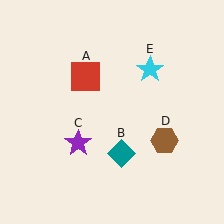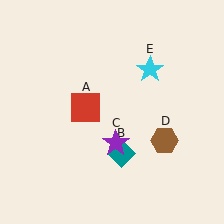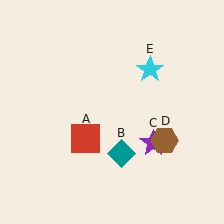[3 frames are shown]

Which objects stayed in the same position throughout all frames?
Teal diamond (object B) and brown hexagon (object D) and cyan star (object E) remained stationary.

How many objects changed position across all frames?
2 objects changed position: red square (object A), purple star (object C).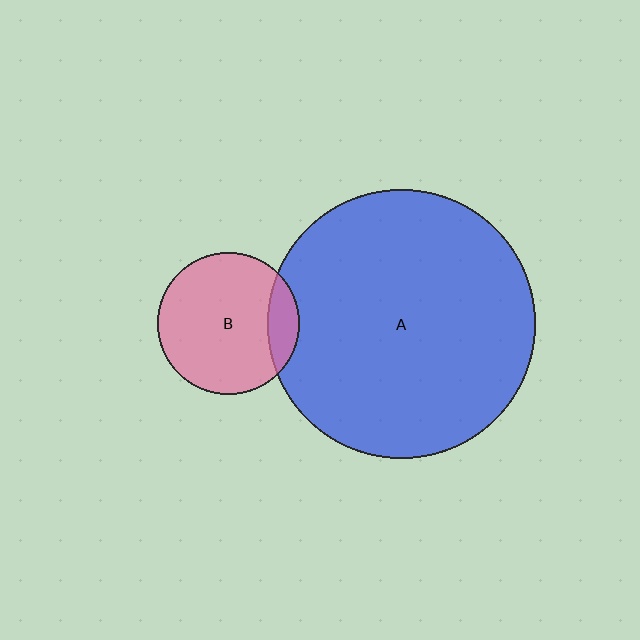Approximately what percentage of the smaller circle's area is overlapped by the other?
Approximately 15%.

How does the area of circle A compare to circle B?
Approximately 3.6 times.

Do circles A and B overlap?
Yes.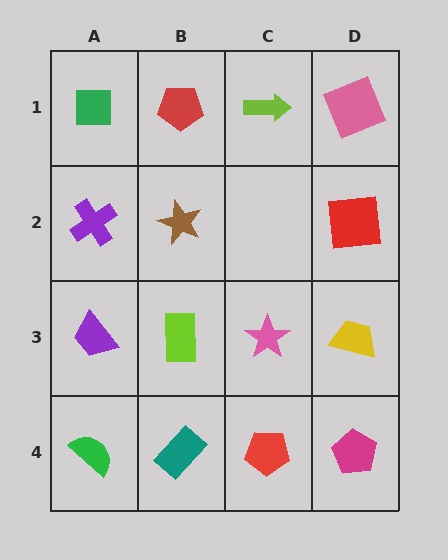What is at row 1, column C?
A lime arrow.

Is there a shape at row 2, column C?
No, that cell is empty.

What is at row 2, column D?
A red square.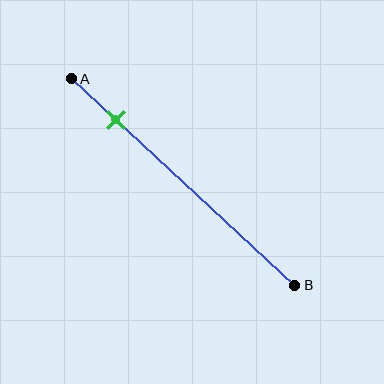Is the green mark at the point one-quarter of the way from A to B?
No, the mark is at about 20% from A, not at the 25% one-quarter point.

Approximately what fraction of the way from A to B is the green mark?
The green mark is approximately 20% of the way from A to B.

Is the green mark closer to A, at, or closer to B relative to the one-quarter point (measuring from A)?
The green mark is closer to point A than the one-quarter point of segment AB.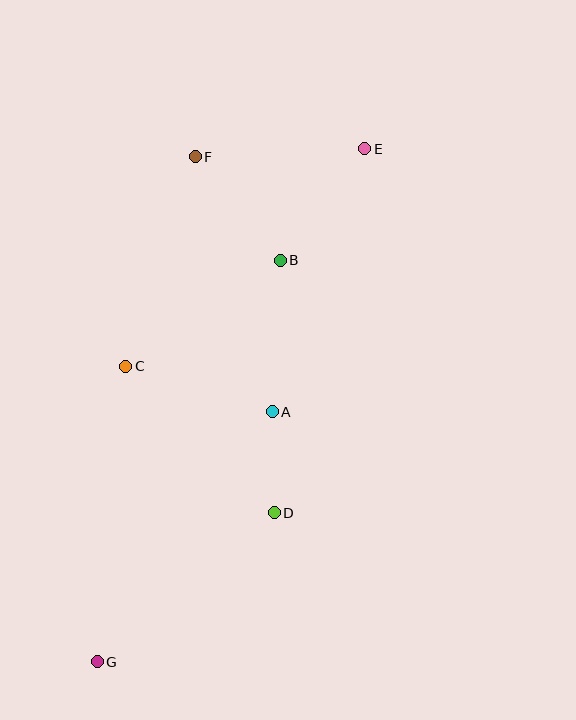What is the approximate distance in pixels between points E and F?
The distance between E and F is approximately 170 pixels.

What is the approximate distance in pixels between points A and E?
The distance between A and E is approximately 279 pixels.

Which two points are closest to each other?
Points A and D are closest to each other.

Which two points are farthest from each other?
Points E and G are farthest from each other.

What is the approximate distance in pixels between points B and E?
The distance between B and E is approximately 140 pixels.